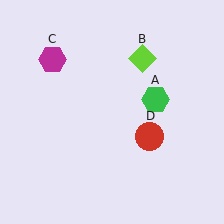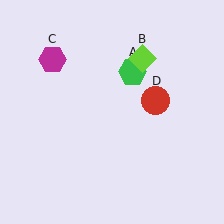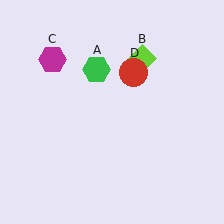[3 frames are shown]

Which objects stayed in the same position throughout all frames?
Lime diamond (object B) and magenta hexagon (object C) remained stationary.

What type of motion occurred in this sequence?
The green hexagon (object A), red circle (object D) rotated counterclockwise around the center of the scene.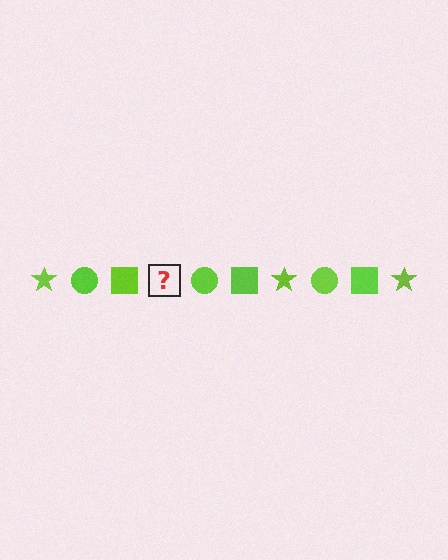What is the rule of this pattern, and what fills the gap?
The rule is that the pattern cycles through star, circle, square shapes in lime. The gap should be filled with a lime star.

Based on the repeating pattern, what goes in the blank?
The blank should be a lime star.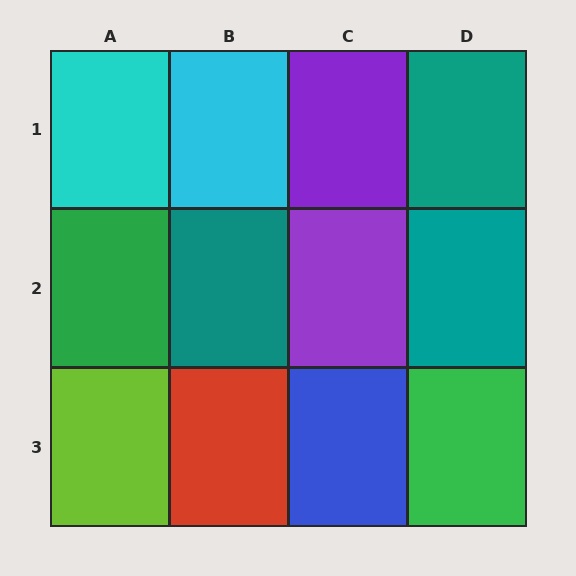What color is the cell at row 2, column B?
Teal.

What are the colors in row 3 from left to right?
Lime, red, blue, green.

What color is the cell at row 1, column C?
Purple.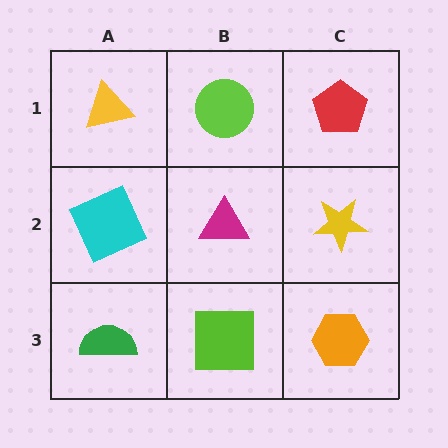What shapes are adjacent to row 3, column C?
A yellow star (row 2, column C), a lime square (row 3, column B).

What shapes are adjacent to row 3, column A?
A cyan square (row 2, column A), a lime square (row 3, column B).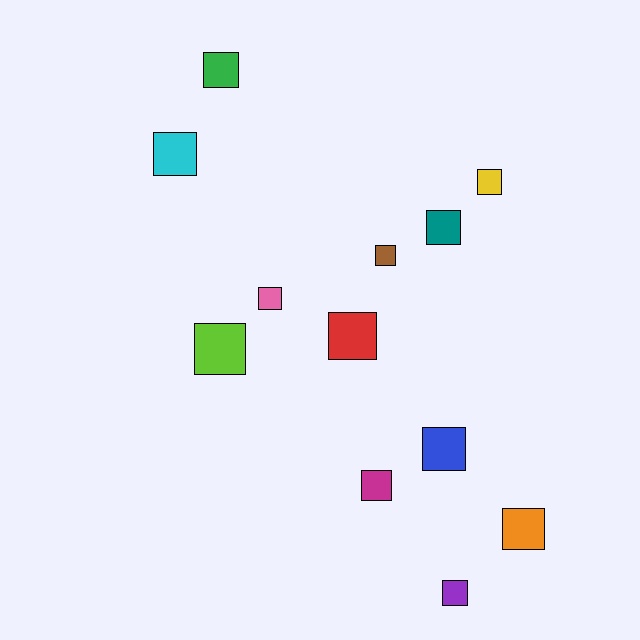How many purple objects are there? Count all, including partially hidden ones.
There is 1 purple object.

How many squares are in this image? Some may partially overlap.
There are 12 squares.